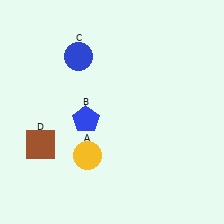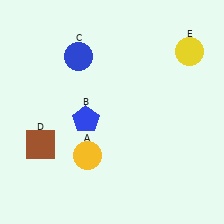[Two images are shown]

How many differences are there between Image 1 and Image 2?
There is 1 difference between the two images.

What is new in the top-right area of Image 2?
A yellow circle (E) was added in the top-right area of Image 2.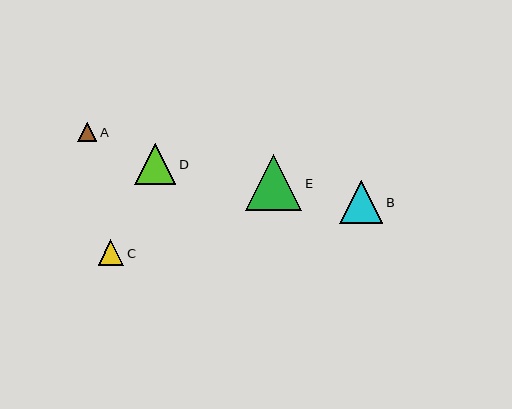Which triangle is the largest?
Triangle E is the largest with a size of approximately 56 pixels.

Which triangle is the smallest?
Triangle A is the smallest with a size of approximately 19 pixels.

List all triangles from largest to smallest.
From largest to smallest: E, B, D, C, A.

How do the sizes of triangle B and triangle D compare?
Triangle B and triangle D are approximately the same size.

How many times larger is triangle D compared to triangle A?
Triangle D is approximately 2.1 times the size of triangle A.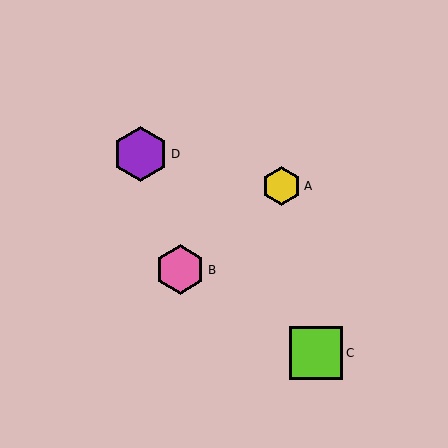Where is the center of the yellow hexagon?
The center of the yellow hexagon is at (281, 186).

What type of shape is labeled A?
Shape A is a yellow hexagon.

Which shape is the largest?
The purple hexagon (labeled D) is the largest.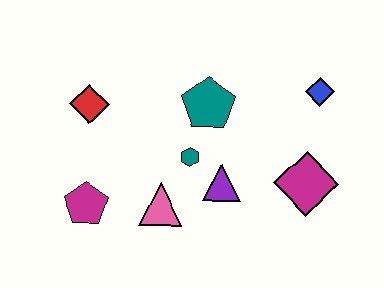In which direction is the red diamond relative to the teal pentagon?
The red diamond is to the left of the teal pentagon.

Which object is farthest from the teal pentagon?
The magenta pentagon is farthest from the teal pentagon.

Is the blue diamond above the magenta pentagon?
Yes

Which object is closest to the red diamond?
The magenta pentagon is closest to the red diamond.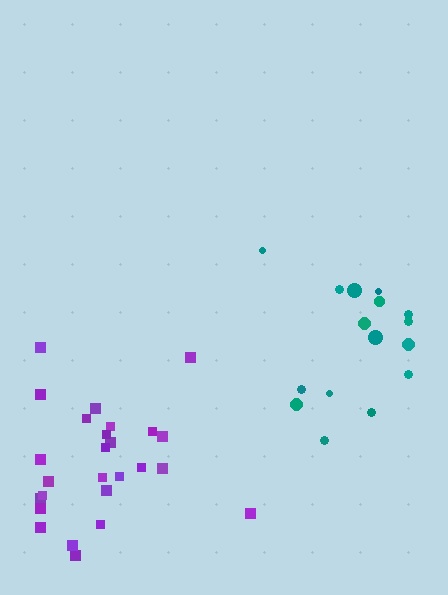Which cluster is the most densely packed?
Purple.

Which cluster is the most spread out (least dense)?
Teal.